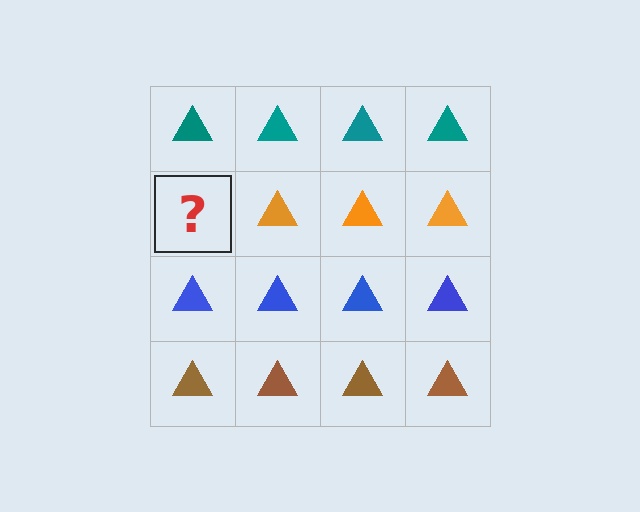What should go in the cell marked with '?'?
The missing cell should contain an orange triangle.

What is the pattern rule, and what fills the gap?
The rule is that each row has a consistent color. The gap should be filled with an orange triangle.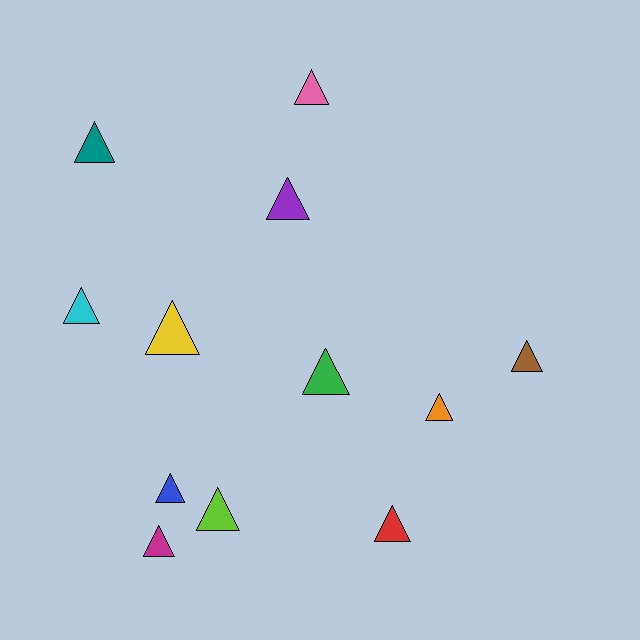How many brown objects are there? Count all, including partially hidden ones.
There is 1 brown object.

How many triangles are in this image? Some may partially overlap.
There are 12 triangles.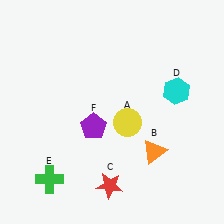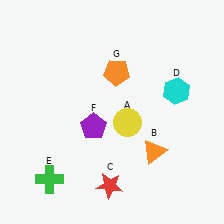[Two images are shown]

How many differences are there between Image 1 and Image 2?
There is 1 difference between the two images.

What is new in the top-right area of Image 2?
An orange pentagon (G) was added in the top-right area of Image 2.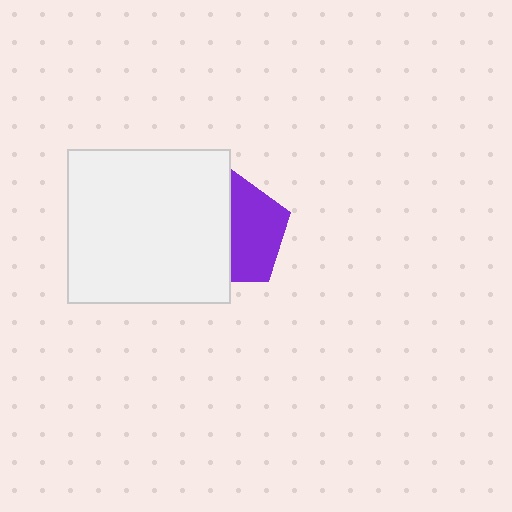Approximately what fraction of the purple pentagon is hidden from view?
Roughly 50% of the purple pentagon is hidden behind the white rectangle.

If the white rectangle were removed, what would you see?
You would see the complete purple pentagon.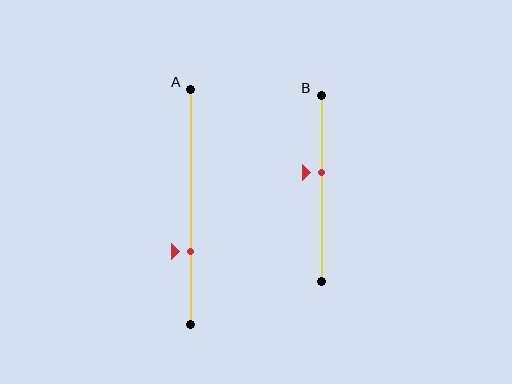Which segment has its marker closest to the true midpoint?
Segment B has its marker closest to the true midpoint.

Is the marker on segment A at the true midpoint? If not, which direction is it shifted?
No, the marker on segment A is shifted downward by about 19% of the segment length.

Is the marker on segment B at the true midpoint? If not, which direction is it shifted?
No, the marker on segment B is shifted upward by about 9% of the segment length.